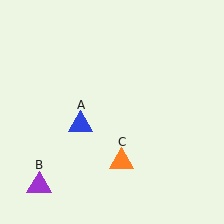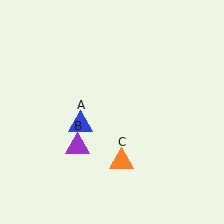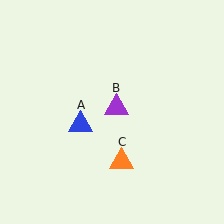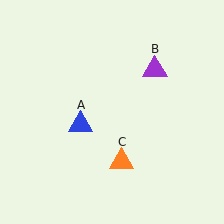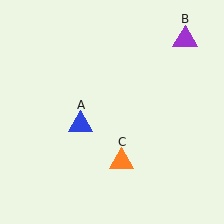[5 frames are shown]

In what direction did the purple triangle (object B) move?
The purple triangle (object B) moved up and to the right.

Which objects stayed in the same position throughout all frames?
Blue triangle (object A) and orange triangle (object C) remained stationary.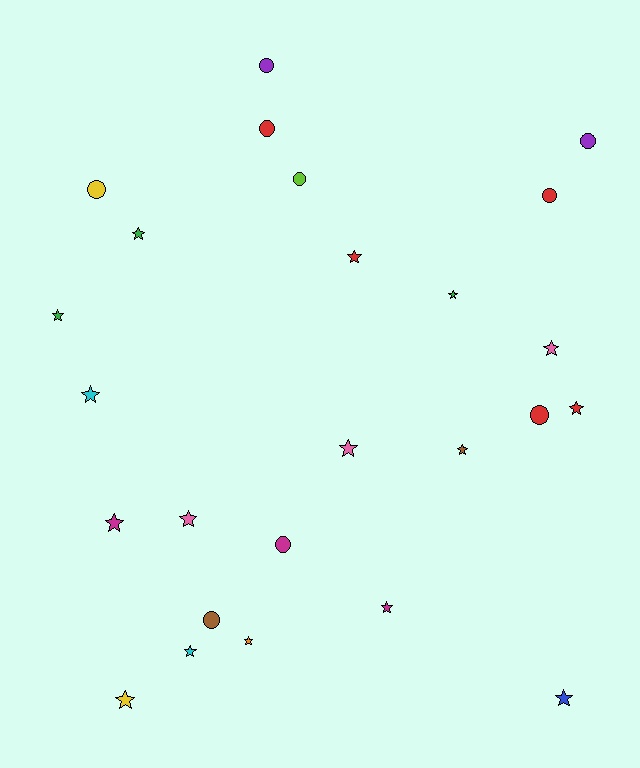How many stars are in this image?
There are 16 stars.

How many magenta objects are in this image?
There are 3 magenta objects.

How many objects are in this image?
There are 25 objects.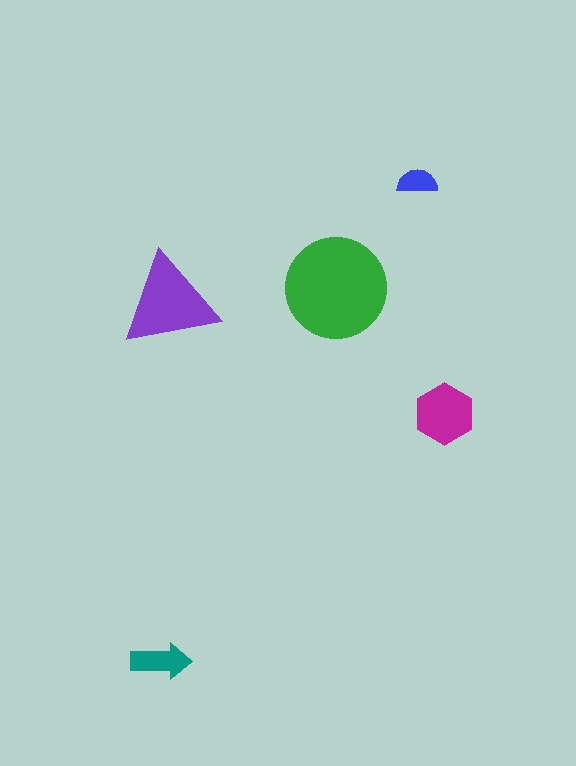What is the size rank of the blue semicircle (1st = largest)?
5th.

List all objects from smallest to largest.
The blue semicircle, the teal arrow, the magenta hexagon, the purple triangle, the green circle.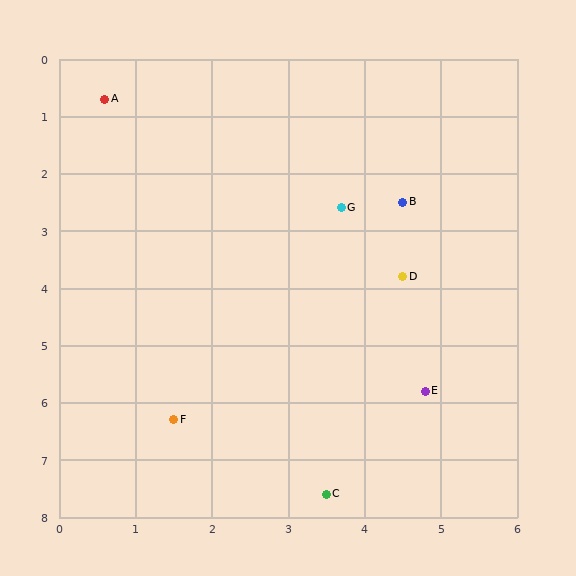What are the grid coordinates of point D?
Point D is at approximately (4.5, 3.8).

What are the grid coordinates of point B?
Point B is at approximately (4.5, 2.5).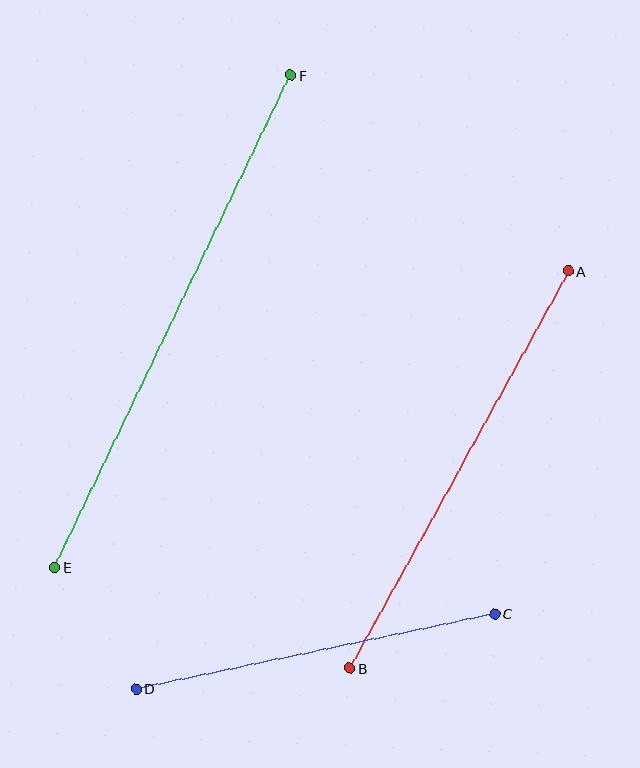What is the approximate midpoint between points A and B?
The midpoint is at approximately (459, 470) pixels.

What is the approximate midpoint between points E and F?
The midpoint is at approximately (173, 321) pixels.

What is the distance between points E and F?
The distance is approximately 546 pixels.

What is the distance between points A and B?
The distance is approximately 453 pixels.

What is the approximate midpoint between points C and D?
The midpoint is at approximately (315, 651) pixels.